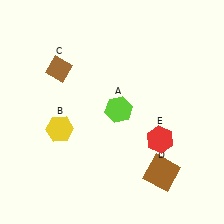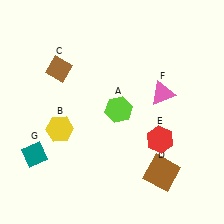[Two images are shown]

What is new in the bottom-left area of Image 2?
A teal diamond (G) was added in the bottom-left area of Image 2.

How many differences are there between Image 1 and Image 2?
There are 2 differences between the two images.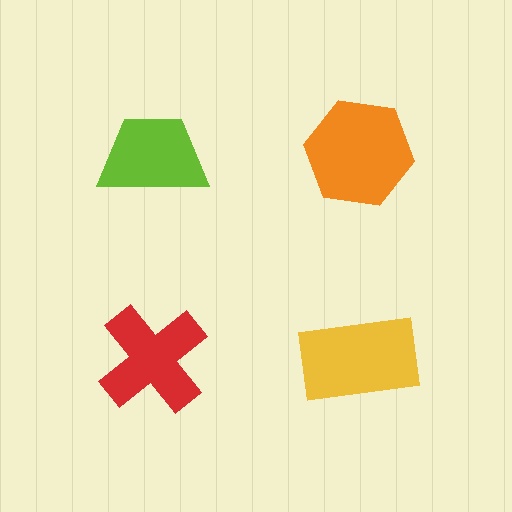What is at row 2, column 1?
A red cross.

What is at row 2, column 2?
A yellow rectangle.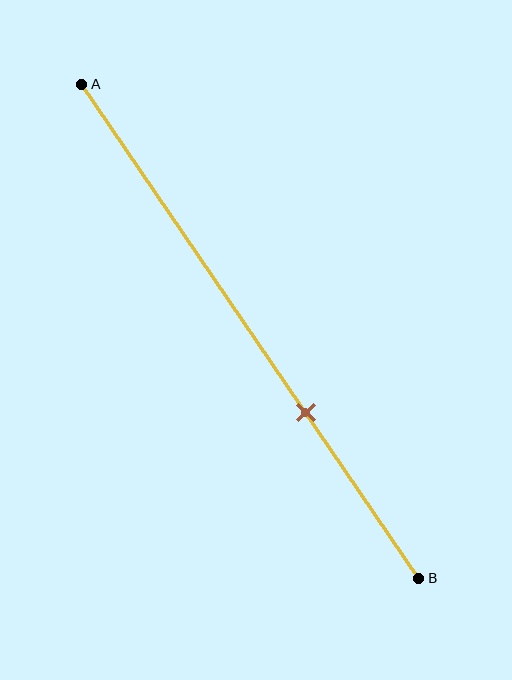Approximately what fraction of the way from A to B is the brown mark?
The brown mark is approximately 65% of the way from A to B.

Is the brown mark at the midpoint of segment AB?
No, the mark is at about 65% from A, not at the 50% midpoint.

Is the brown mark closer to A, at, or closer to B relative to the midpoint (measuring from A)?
The brown mark is closer to point B than the midpoint of segment AB.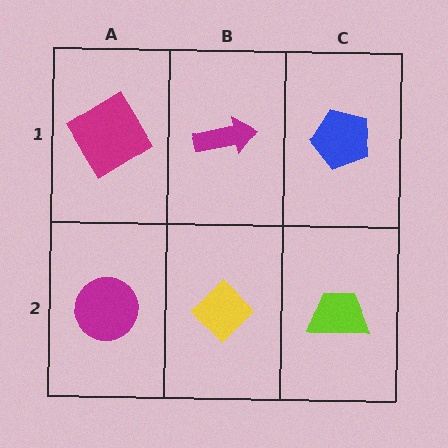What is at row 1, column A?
A magenta diamond.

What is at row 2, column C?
A lime trapezoid.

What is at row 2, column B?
A yellow diamond.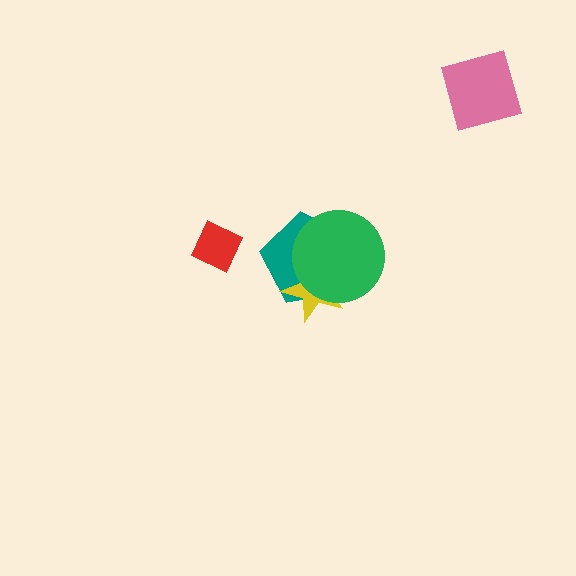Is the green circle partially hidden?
No, no other shape covers it.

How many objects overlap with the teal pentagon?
2 objects overlap with the teal pentagon.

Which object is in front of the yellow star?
The green circle is in front of the yellow star.